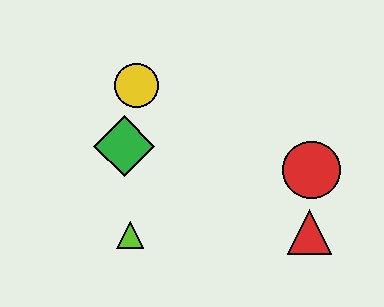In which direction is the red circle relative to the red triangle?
The red circle is above the red triangle.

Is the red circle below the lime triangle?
No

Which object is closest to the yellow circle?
The green diamond is closest to the yellow circle.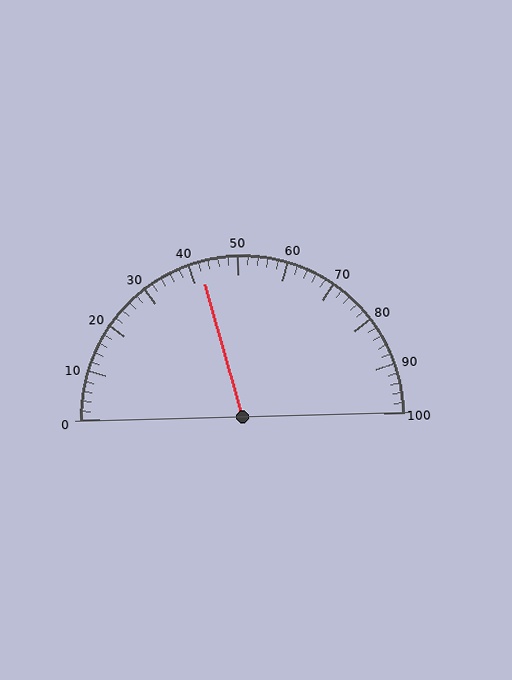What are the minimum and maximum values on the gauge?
The gauge ranges from 0 to 100.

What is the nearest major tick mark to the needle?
The nearest major tick mark is 40.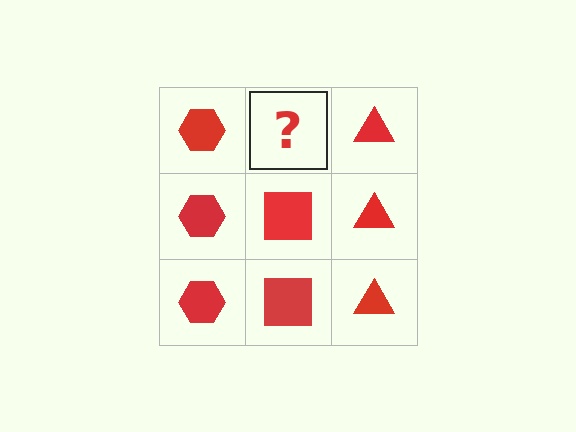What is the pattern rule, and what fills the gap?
The rule is that each column has a consistent shape. The gap should be filled with a red square.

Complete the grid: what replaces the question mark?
The question mark should be replaced with a red square.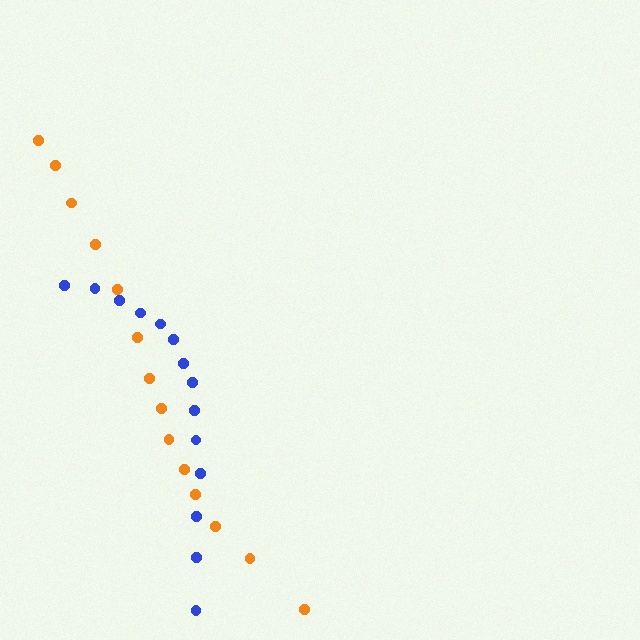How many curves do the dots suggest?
There are 2 distinct paths.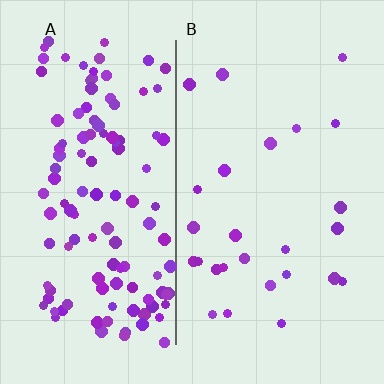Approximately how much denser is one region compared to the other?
Approximately 4.6× — region A over region B.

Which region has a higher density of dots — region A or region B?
A (the left).